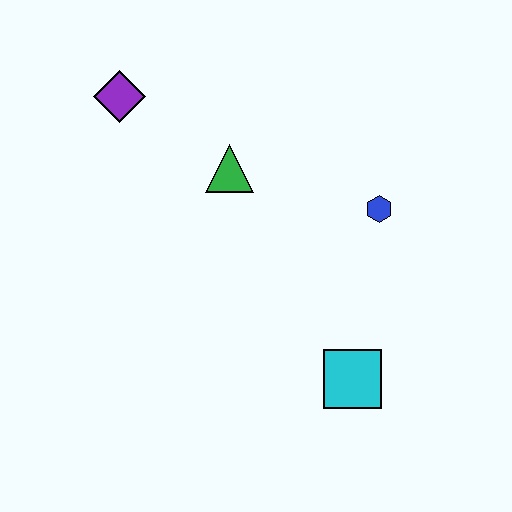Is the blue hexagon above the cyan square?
Yes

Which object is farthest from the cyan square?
The purple diamond is farthest from the cyan square.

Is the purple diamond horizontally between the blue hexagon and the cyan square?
No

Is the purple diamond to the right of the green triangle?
No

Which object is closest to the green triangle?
The purple diamond is closest to the green triangle.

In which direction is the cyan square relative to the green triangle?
The cyan square is below the green triangle.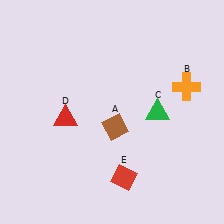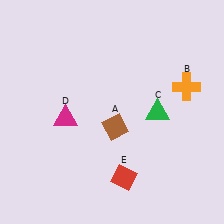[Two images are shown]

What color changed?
The triangle (D) changed from red in Image 1 to magenta in Image 2.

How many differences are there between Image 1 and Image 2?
There is 1 difference between the two images.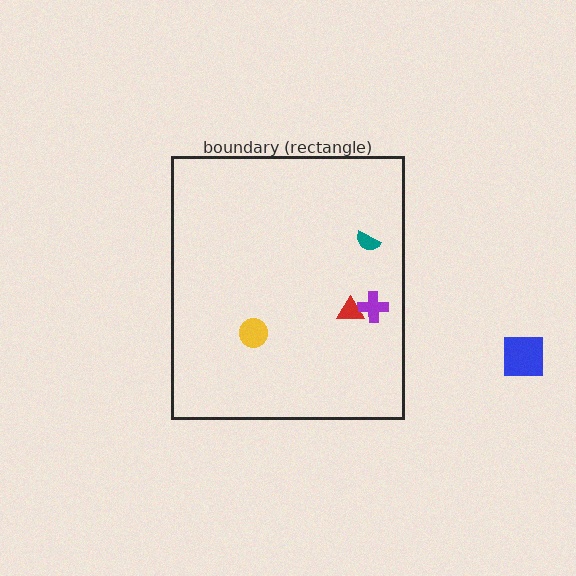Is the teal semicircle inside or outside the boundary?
Inside.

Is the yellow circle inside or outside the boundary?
Inside.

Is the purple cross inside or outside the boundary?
Inside.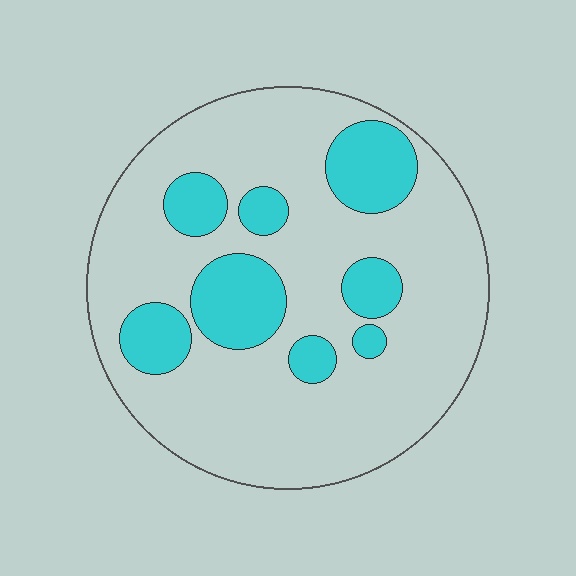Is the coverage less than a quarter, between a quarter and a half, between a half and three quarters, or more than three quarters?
Less than a quarter.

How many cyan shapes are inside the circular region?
8.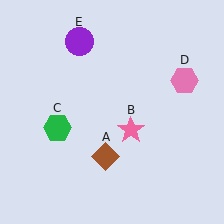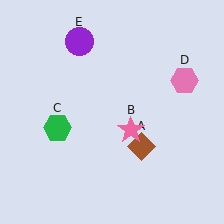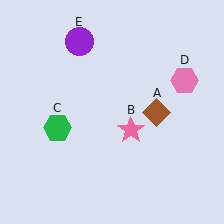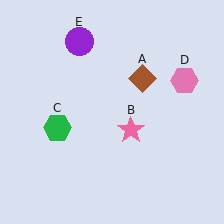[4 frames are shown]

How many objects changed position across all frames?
1 object changed position: brown diamond (object A).